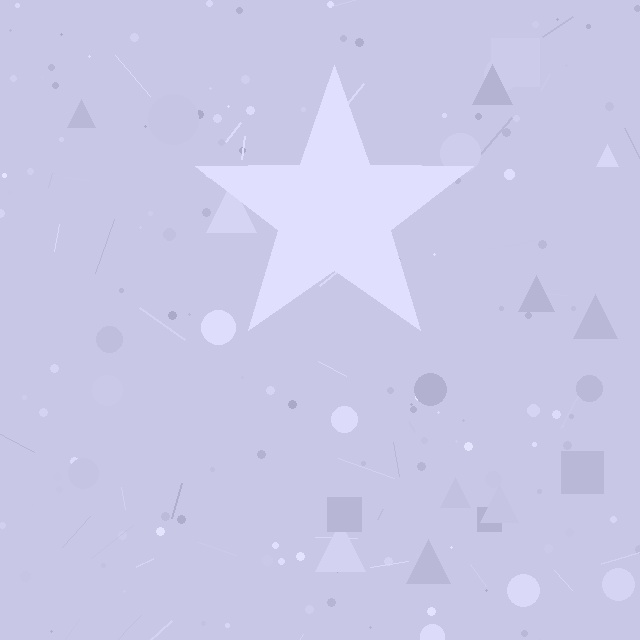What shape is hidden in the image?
A star is hidden in the image.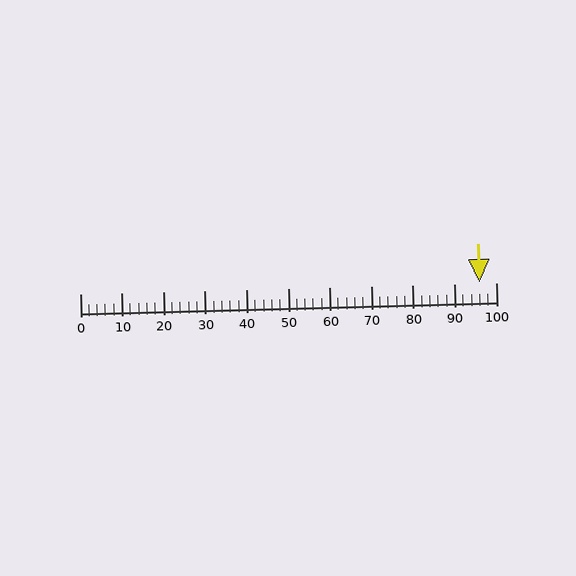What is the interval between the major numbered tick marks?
The major tick marks are spaced 10 units apart.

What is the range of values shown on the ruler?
The ruler shows values from 0 to 100.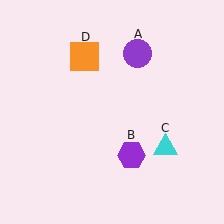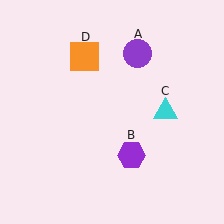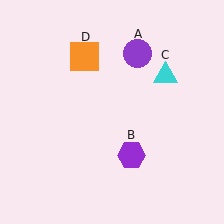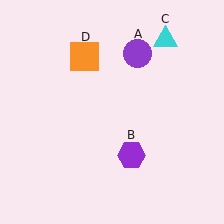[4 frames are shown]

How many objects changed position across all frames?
1 object changed position: cyan triangle (object C).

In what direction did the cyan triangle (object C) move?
The cyan triangle (object C) moved up.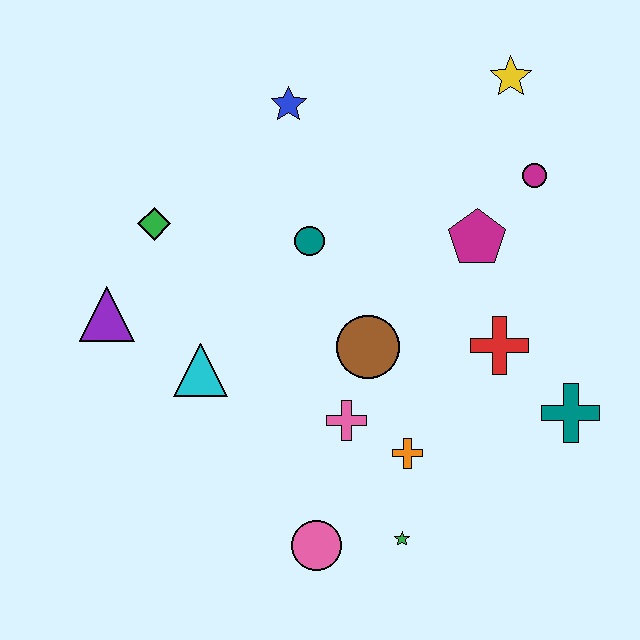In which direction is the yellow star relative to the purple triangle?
The yellow star is to the right of the purple triangle.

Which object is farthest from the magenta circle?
The purple triangle is farthest from the magenta circle.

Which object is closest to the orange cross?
The pink cross is closest to the orange cross.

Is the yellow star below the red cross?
No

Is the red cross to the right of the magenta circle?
No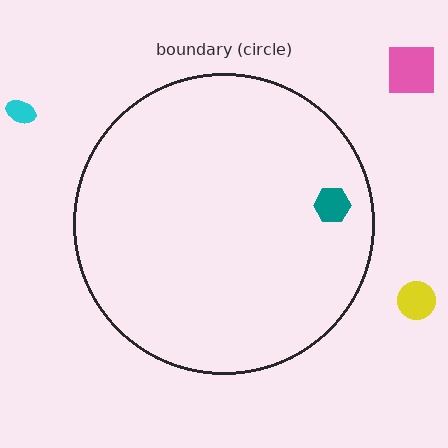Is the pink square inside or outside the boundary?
Outside.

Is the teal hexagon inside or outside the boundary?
Inside.